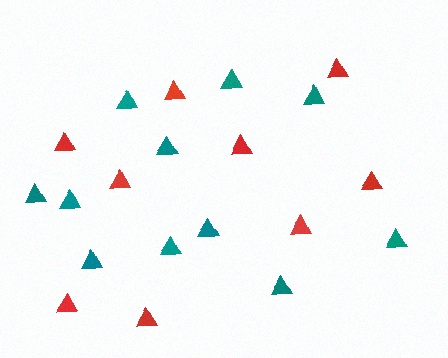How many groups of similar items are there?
There are 2 groups: one group of teal triangles (11) and one group of red triangles (9).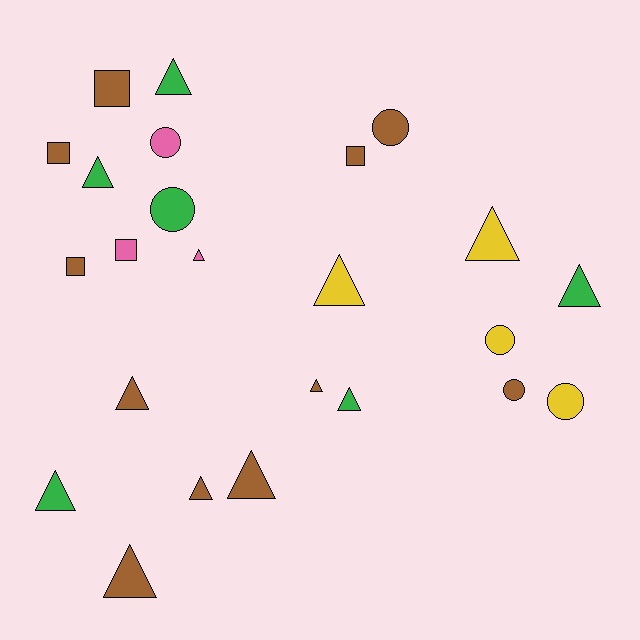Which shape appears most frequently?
Triangle, with 13 objects.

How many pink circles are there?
There is 1 pink circle.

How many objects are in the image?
There are 24 objects.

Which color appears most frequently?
Brown, with 11 objects.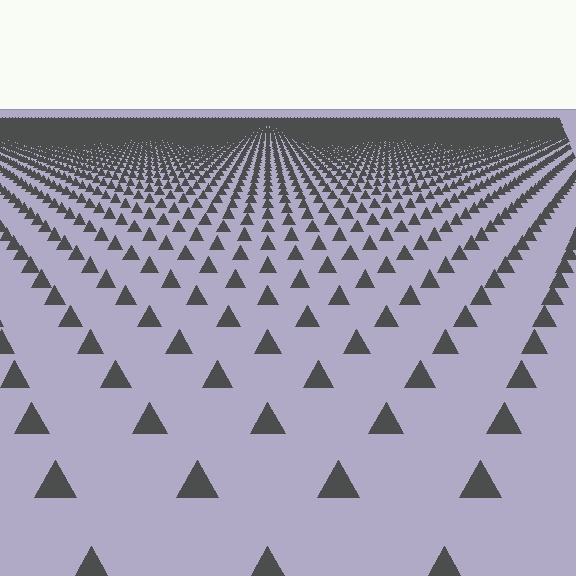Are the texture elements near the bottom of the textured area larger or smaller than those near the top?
Larger. Near the bottom, elements are closer to the viewer and appear at a bigger on-screen size.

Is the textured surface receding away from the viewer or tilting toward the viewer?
The surface is receding away from the viewer. Texture elements get smaller and denser toward the top.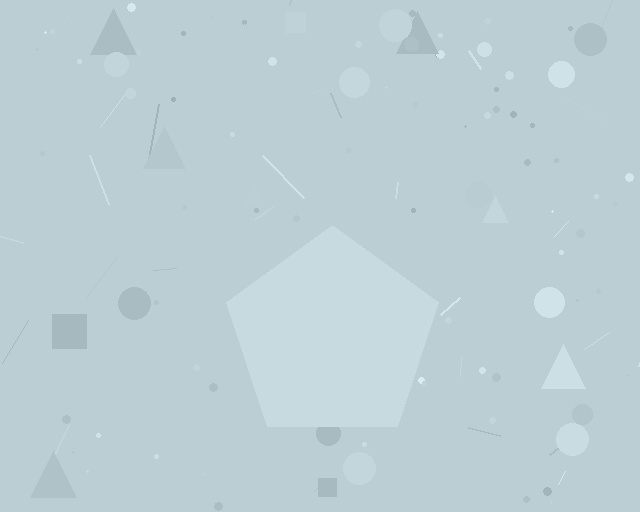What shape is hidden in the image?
A pentagon is hidden in the image.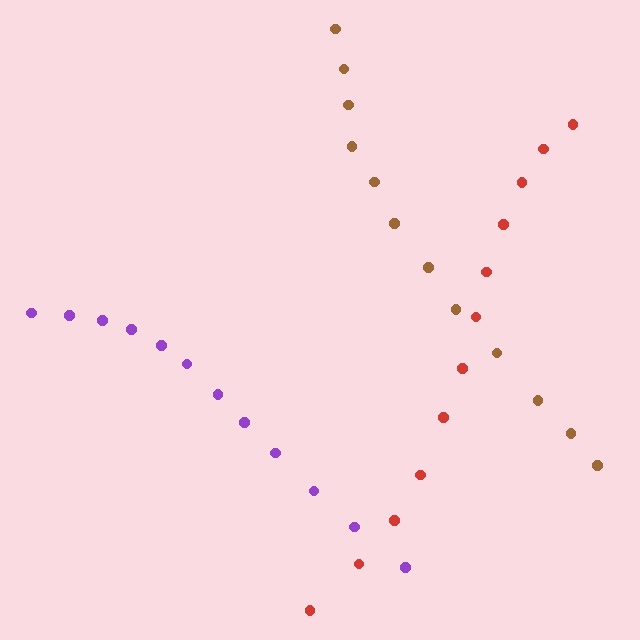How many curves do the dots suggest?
There are 3 distinct paths.